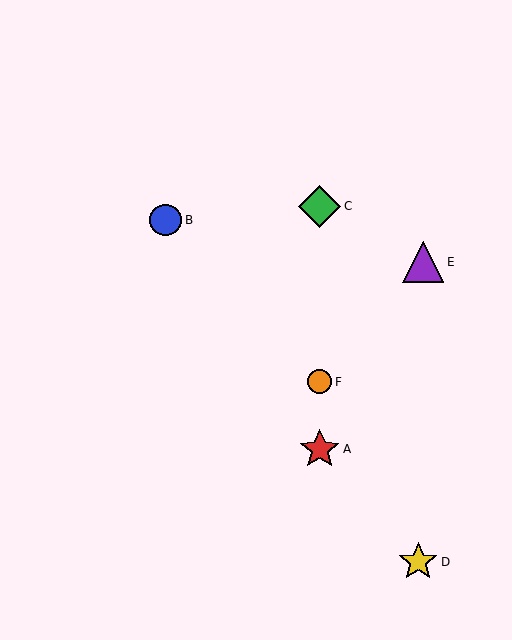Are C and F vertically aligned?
Yes, both are at x≈320.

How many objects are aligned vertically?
3 objects (A, C, F) are aligned vertically.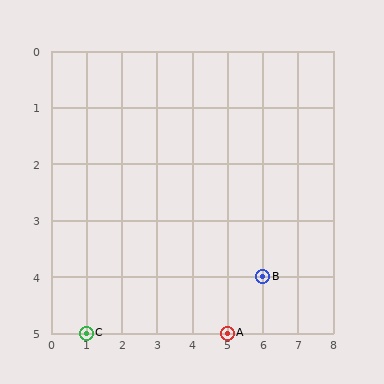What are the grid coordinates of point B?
Point B is at grid coordinates (6, 4).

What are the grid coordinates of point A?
Point A is at grid coordinates (5, 5).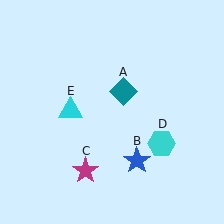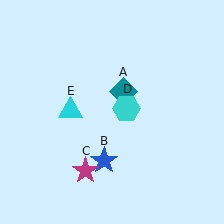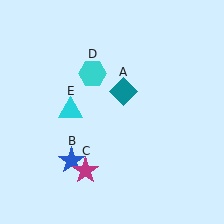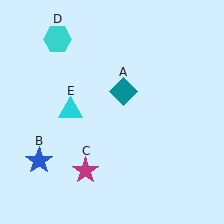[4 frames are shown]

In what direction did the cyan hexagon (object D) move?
The cyan hexagon (object D) moved up and to the left.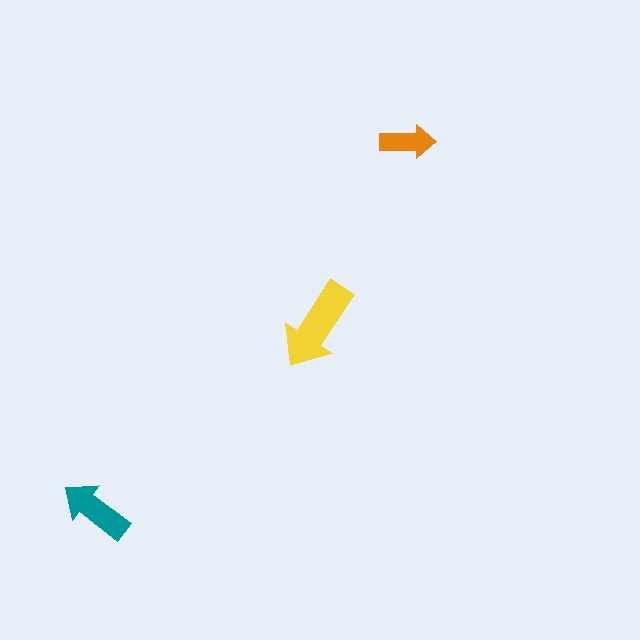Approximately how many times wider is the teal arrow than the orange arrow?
About 1.5 times wider.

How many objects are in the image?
There are 3 objects in the image.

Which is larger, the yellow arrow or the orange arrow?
The yellow one.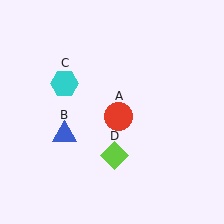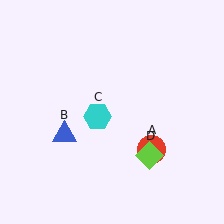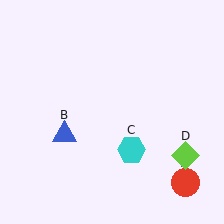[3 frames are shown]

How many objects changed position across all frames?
3 objects changed position: red circle (object A), cyan hexagon (object C), lime diamond (object D).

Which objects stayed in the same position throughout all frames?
Blue triangle (object B) remained stationary.